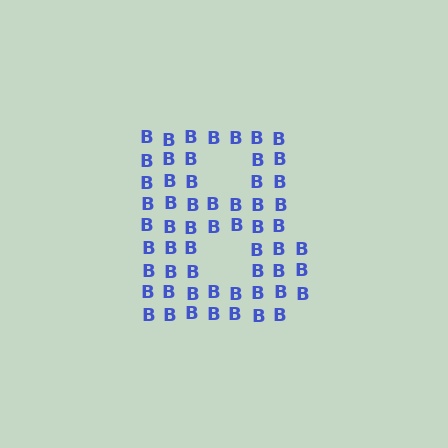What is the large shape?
The large shape is the letter B.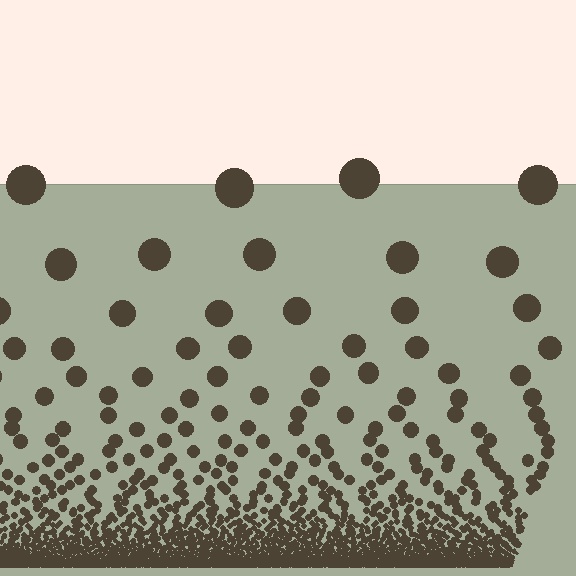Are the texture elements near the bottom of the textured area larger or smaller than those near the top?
Smaller. The gradient is inverted — elements near the bottom are smaller and denser.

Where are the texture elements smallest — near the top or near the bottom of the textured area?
Near the bottom.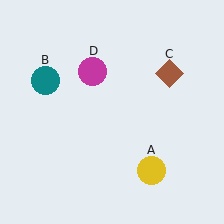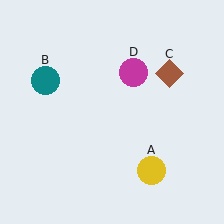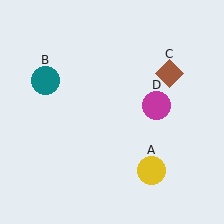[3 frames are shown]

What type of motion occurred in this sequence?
The magenta circle (object D) rotated clockwise around the center of the scene.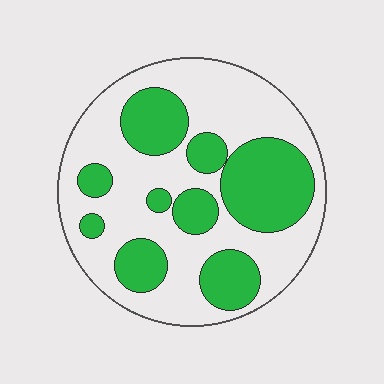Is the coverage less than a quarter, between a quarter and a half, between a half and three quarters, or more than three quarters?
Between a quarter and a half.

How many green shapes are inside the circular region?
9.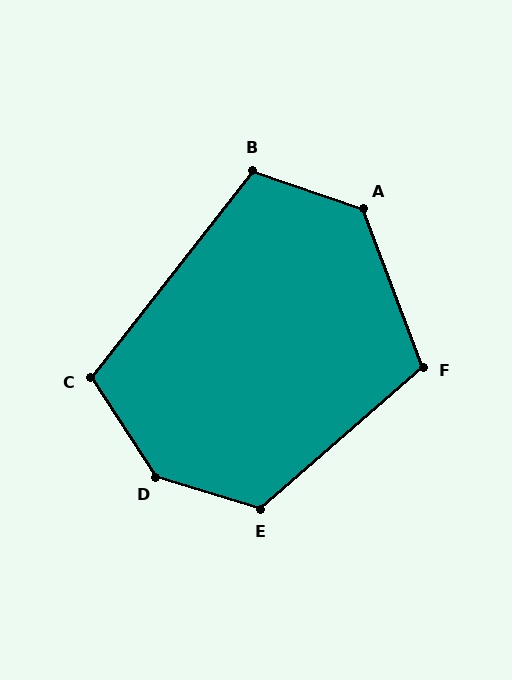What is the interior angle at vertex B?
Approximately 109 degrees (obtuse).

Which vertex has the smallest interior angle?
C, at approximately 109 degrees.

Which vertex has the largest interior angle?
D, at approximately 141 degrees.